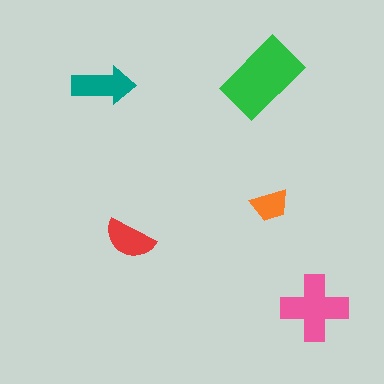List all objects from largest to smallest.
The green rectangle, the pink cross, the teal arrow, the red semicircle, the orange trapezoid.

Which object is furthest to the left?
The teal arrow is leftmost.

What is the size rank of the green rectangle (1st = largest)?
1st.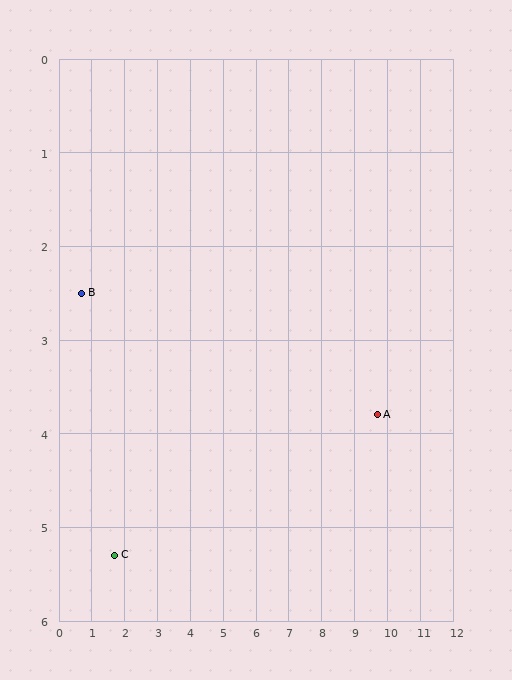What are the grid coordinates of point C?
Point C is at approximately (1.7, 5.3).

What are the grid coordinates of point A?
Point A is at approximately (9.7, 3.8).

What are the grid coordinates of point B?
Point B is at approximately (0.7, 2.5).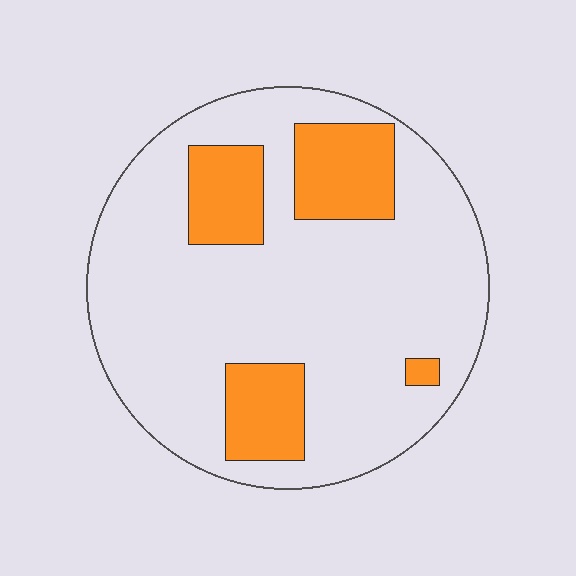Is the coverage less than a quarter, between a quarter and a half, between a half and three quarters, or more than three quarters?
Less than a quarter.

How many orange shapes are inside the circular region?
4.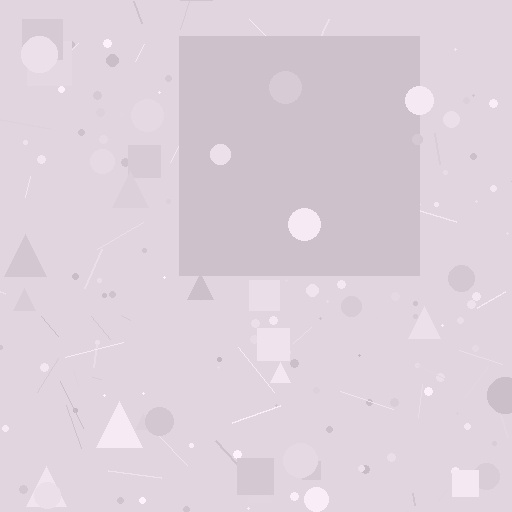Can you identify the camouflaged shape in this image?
The camouflaged shape is a square.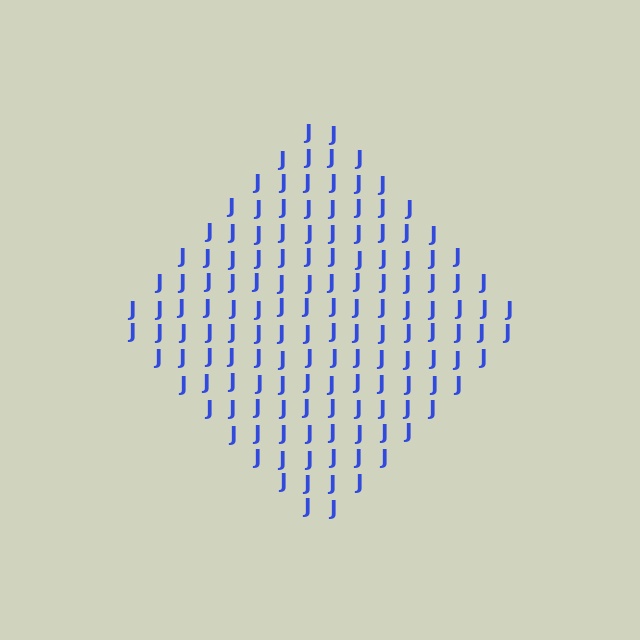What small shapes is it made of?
It is made of small letter J's.